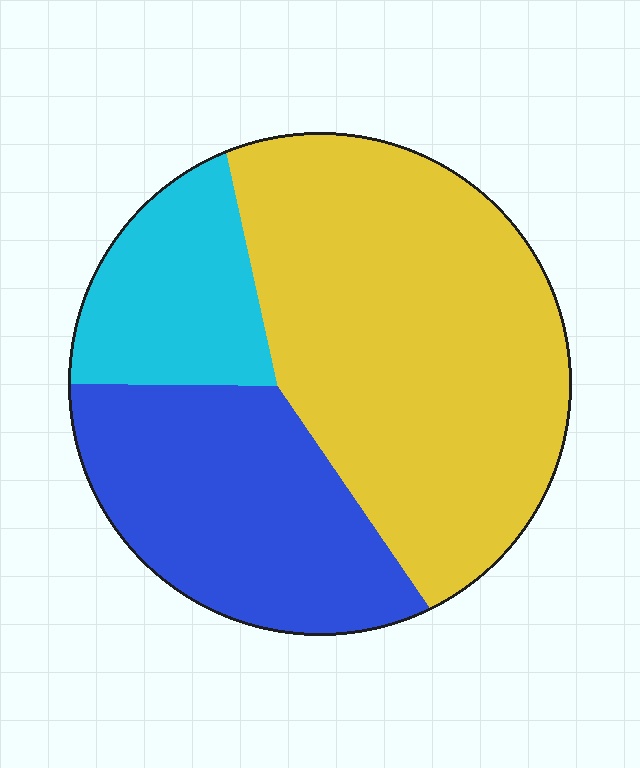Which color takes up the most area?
Yellow, at roughly 55%.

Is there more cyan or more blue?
Blue.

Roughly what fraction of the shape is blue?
Blue covers roughly 30% of the shape.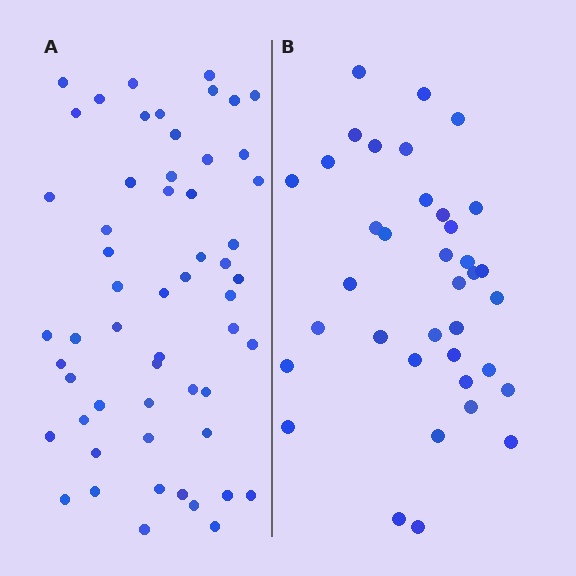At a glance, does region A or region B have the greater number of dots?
Region A (the left region) has more dots.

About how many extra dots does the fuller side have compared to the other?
Region A has approximately 20 more dots than region B.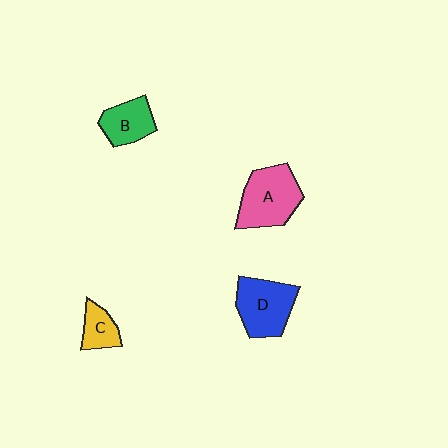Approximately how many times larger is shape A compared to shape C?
Approximately 2.3 times.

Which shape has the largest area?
Shape A (pink).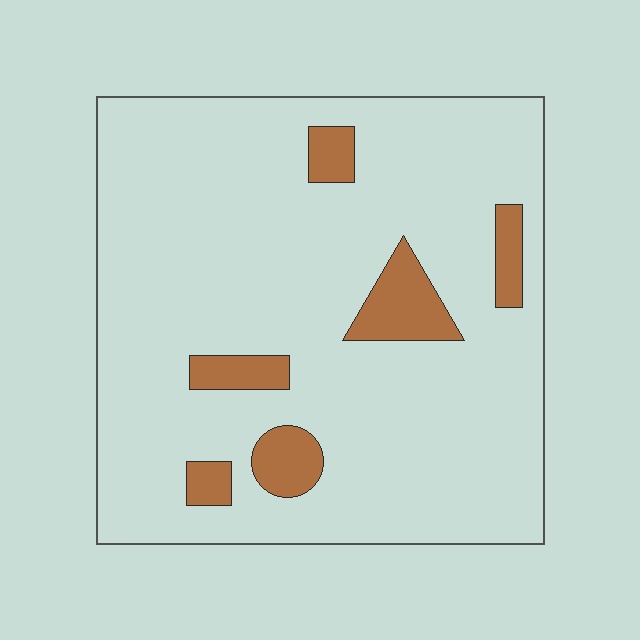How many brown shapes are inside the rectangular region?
6.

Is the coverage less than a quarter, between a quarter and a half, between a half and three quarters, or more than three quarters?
Less than a quarter.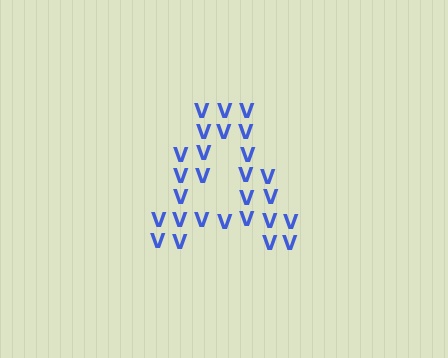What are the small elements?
The small elements are letter V's.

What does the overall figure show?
The overall figure shows the letter A.